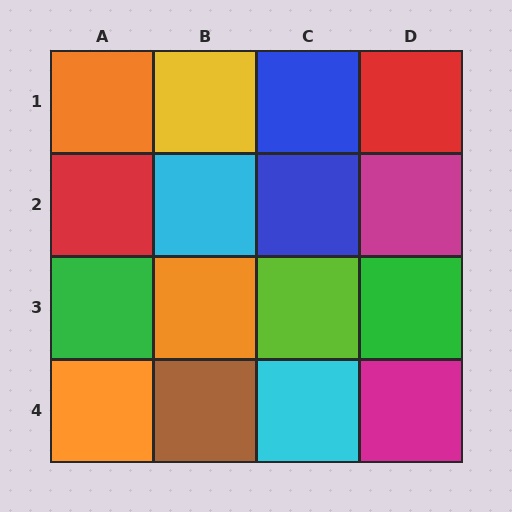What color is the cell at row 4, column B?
Brown.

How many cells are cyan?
2 cells are cyan.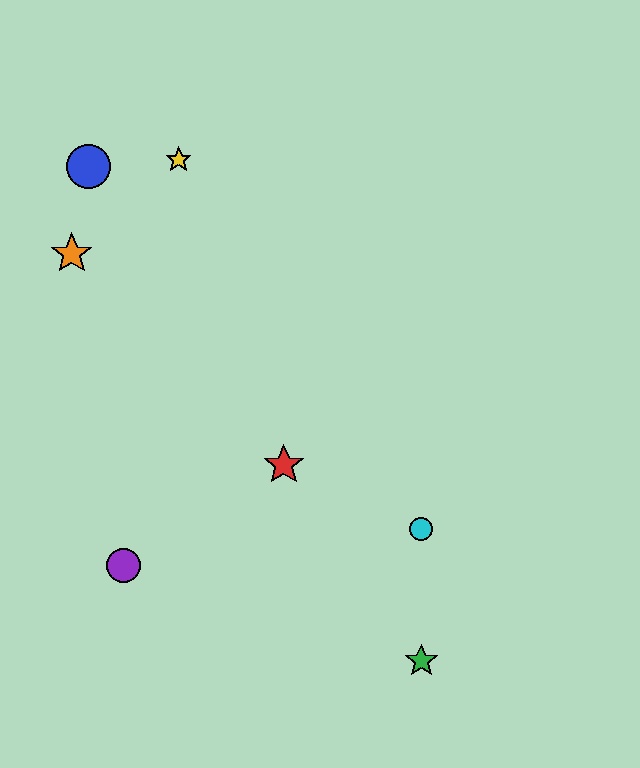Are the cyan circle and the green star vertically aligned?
Yes, both are at x≈421.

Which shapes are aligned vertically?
The green star, the cyan circle are aligned vertically.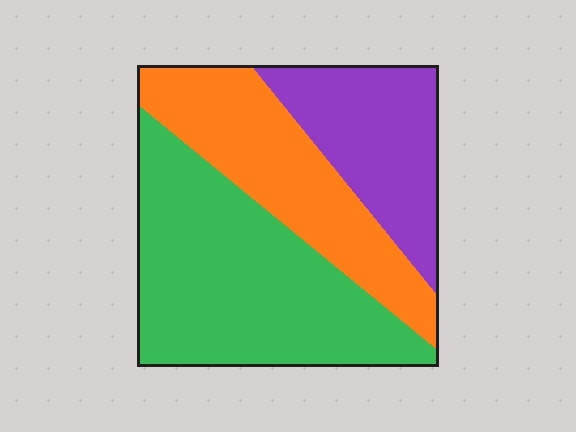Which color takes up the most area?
Green, at roughly 45%.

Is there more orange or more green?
Green.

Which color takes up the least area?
Purple, at roughly 25%.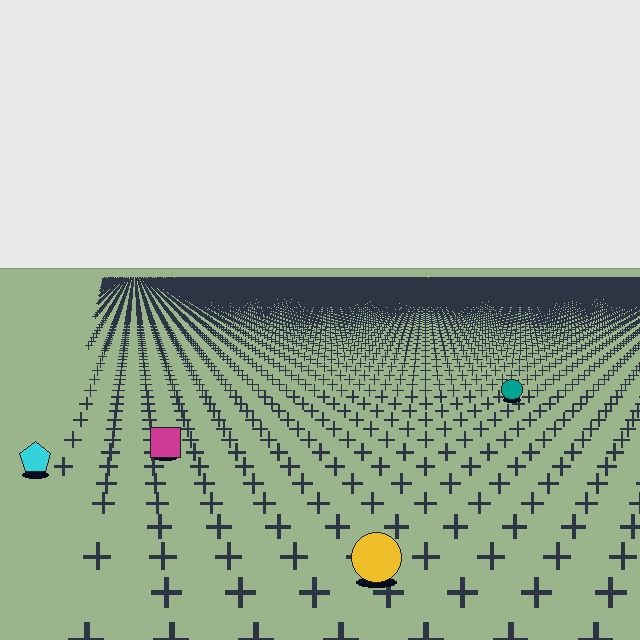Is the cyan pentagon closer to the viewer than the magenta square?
Yes. The cyan pentagon is closer — you can tell from the texture gradient: the ground texture is coarser near it.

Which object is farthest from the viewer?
The teal circle is farthest from the viewer. It appears smaller and the ground texture around it is denser.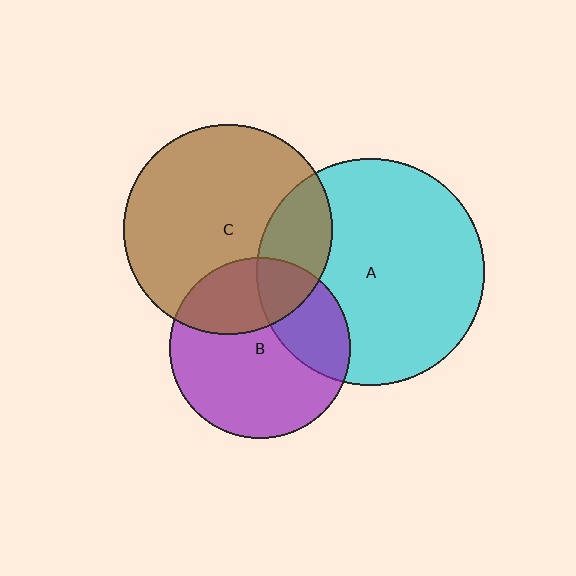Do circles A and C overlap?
Yes.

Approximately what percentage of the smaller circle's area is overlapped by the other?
Approximately 20%.